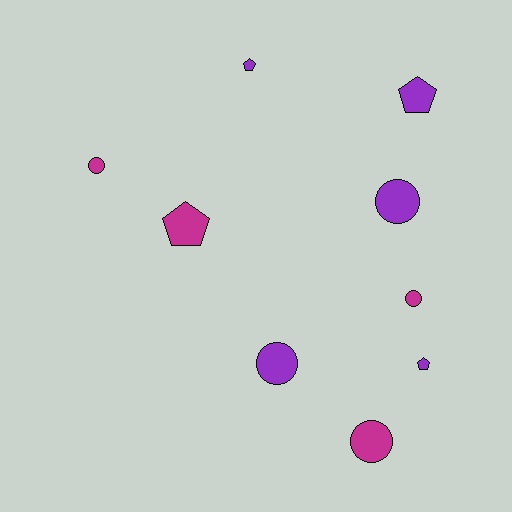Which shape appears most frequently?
Circle, with 5 objects.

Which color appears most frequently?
Purple, with 5 objects.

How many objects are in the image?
There are 9 objects.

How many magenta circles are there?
There are 3 magenta circles.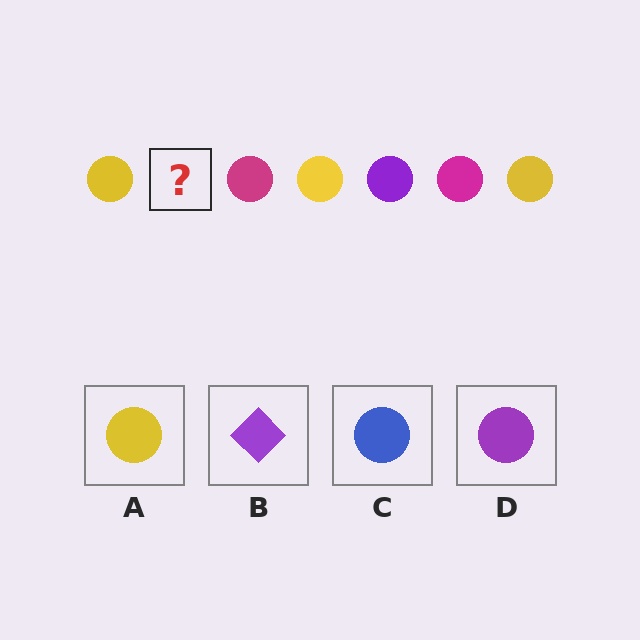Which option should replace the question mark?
Option D.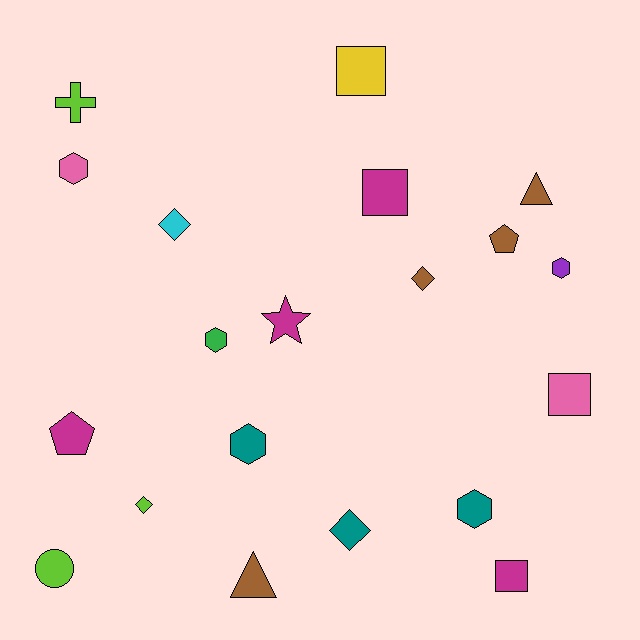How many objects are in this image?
There are 20 objects.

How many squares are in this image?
There are 4 squares.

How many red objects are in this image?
There are no red objects.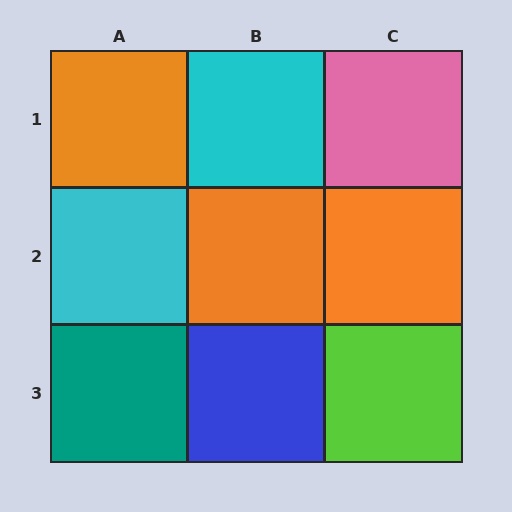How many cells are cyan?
2 cells are cyan.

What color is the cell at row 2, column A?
Cyan.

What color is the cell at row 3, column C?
Lime.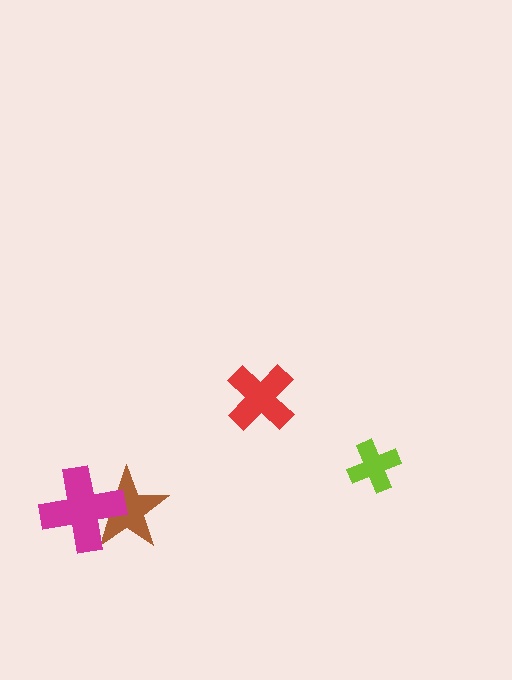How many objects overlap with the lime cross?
0 objects overlap with the lime cross.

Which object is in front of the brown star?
The magenta cross is in front of the brown star.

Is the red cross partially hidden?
No, no other shape covers it.